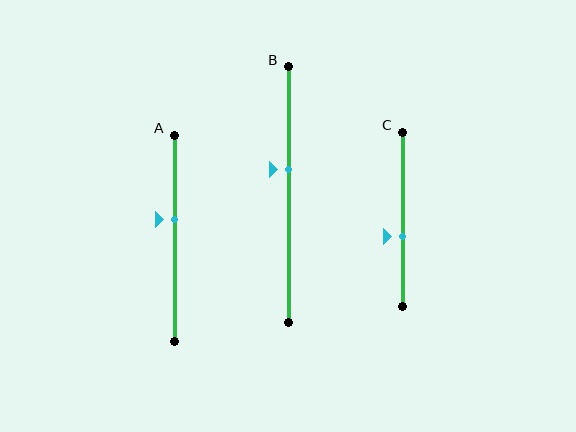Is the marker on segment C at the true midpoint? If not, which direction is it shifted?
No, the marker on segment C is shifted downward by about 10% of the segment length.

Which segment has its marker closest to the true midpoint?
Segment A has its marker closest to the true midpoint.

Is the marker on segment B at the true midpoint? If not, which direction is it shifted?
No, the marker on segment B is shifted upward by about 10% of the segment length.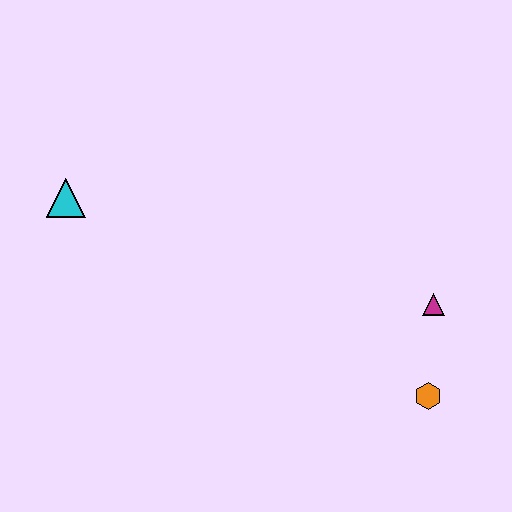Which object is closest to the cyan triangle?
The magenta triangle is closest to the cyan triangle.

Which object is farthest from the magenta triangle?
The cyan triangle is farthest from the magenta triangle.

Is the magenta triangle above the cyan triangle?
No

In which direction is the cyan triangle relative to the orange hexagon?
The cyan triangle is to the left of the orange hexagon.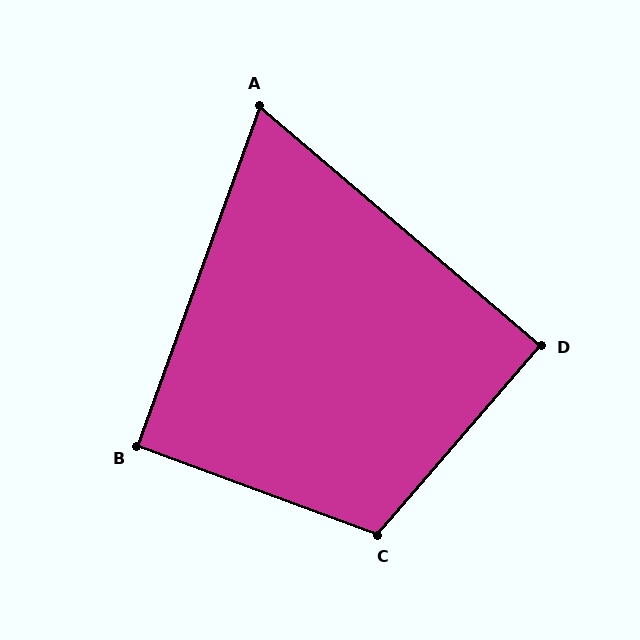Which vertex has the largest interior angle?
C, at approximately 111 degrees.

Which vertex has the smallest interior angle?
A, at approximately 69 degrees.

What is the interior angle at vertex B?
Approximately 90 degrees (approximately right).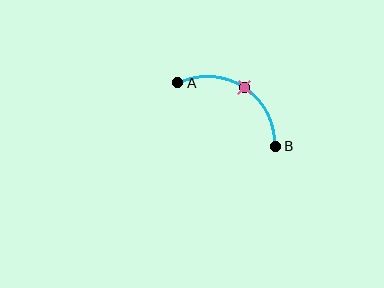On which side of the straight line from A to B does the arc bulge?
The arc bulges above the straight line connecting A and B.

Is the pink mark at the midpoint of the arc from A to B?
Yes. The pink mark lies on the arc at equal arc-length from both A and B — it is the arc midpoint.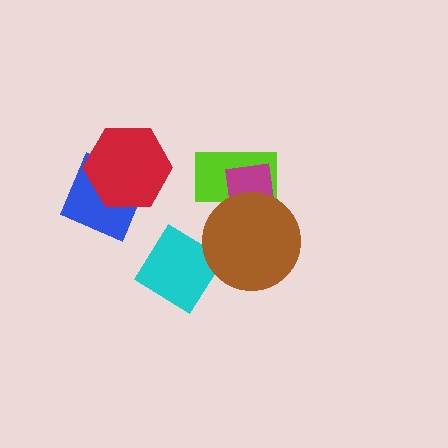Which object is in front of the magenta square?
The brown circle is in front of the magenta square.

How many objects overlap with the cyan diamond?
1 object overlaps with the cyan diamond.